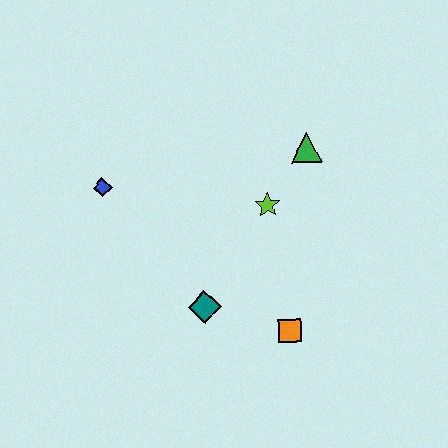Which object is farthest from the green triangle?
The blue diamond is farthest from the green triangle.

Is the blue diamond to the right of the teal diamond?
No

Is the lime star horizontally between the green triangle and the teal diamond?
Yes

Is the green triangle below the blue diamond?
No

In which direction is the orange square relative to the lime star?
The orange square is below the lime star.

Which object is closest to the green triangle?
The lime star is closest to the green triangle.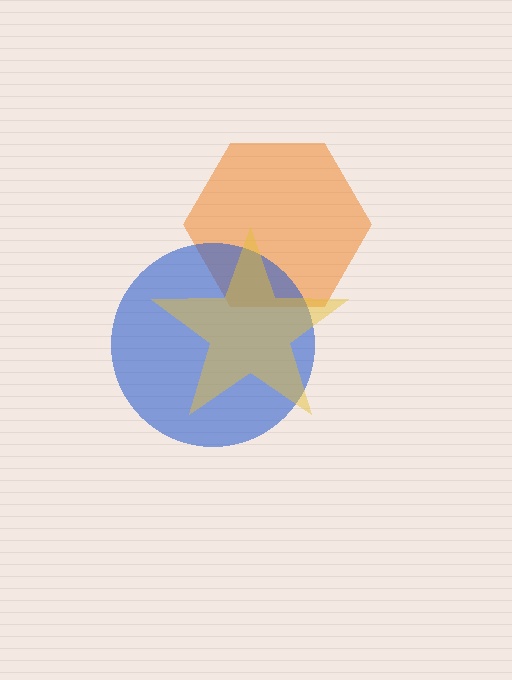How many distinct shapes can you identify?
There are 3 distinct shapes: an orange hexagon, a blue circle, a yellow star.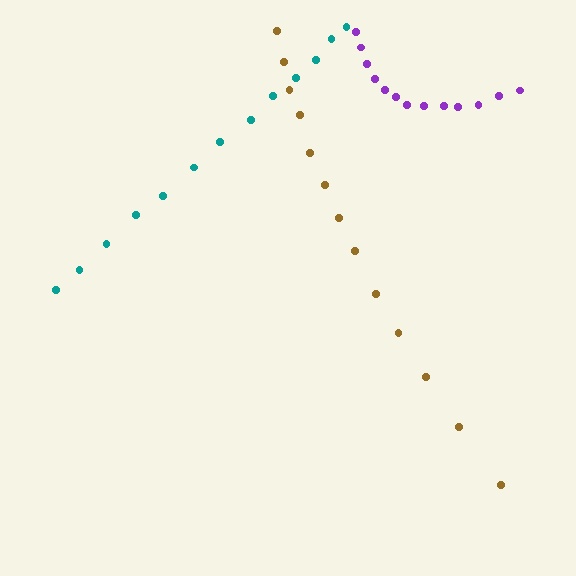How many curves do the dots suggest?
There are 3 distinct paths.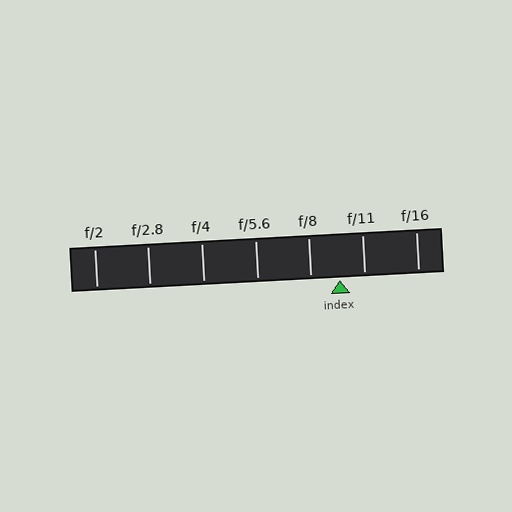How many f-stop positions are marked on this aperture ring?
There are 7 f-stop positions marked.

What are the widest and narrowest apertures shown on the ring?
The widest aperture shown is f/2 and the narrowest is f/16.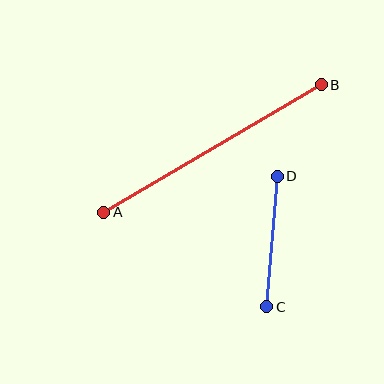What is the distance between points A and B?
The distance is approximately 252 pixels.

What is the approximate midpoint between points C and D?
The midpoint is at approximately (272, 242) pixels.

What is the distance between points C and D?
The distance is approximately 131 pixels.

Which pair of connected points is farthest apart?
Points A and B are farthest apart.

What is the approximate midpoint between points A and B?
The midpoint is at approximately (213, 149) pixels.